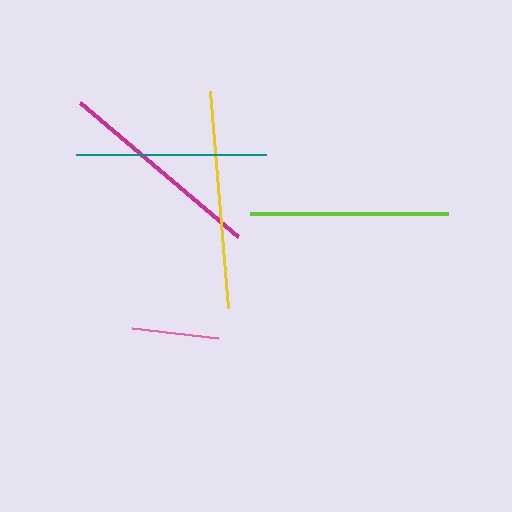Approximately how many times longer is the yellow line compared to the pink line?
The yellow line is approximately 2.5 times the length of the pink line.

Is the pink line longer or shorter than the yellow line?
The yellow line is longer than the pink line.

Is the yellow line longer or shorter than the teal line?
The yellow line is longer than the teal line.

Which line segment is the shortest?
The pink line is the shortest at approximately 87 pixels.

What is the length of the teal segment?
The teal segment is approximately 190 pixels long.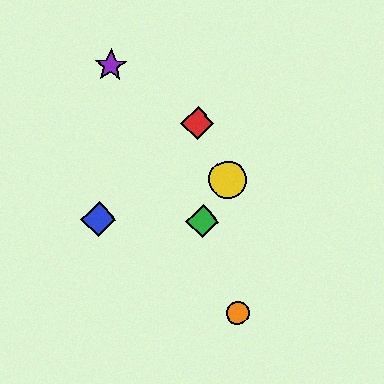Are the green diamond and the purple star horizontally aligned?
No, the green diamond is at y≈221 and the purple star is at y≈66.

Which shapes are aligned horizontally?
The blue diamond, the green diamond are aligned horizontally.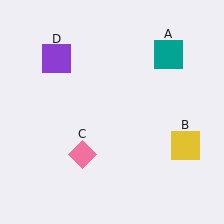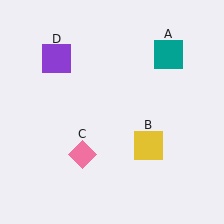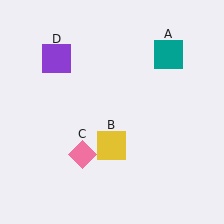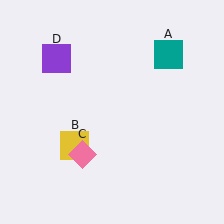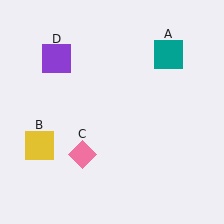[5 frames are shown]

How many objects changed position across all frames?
1 object changed position: yellow square (object B).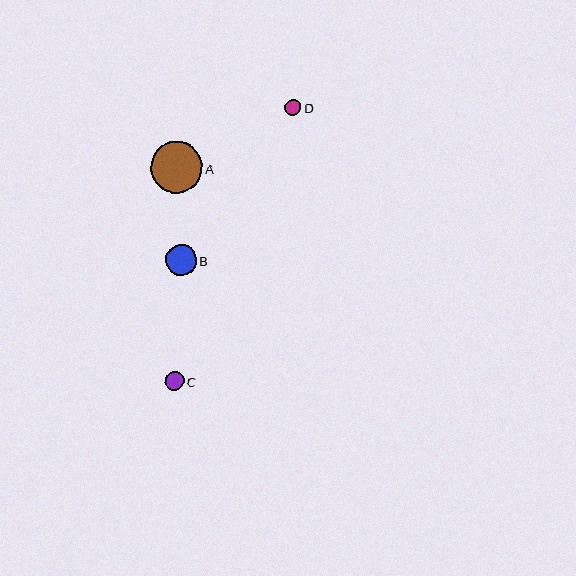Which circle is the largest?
Circle A is the largest with a size of approximately 52 pixels.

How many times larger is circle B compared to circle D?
Circle B is approximately 1.9 times the size of circle D.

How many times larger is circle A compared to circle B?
Circle A is approximately 1.7 times the size of circle B.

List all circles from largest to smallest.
From largest to smallest: A, B, C, D.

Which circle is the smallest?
Circle D is the smallest with a size of approximately 16 pixels.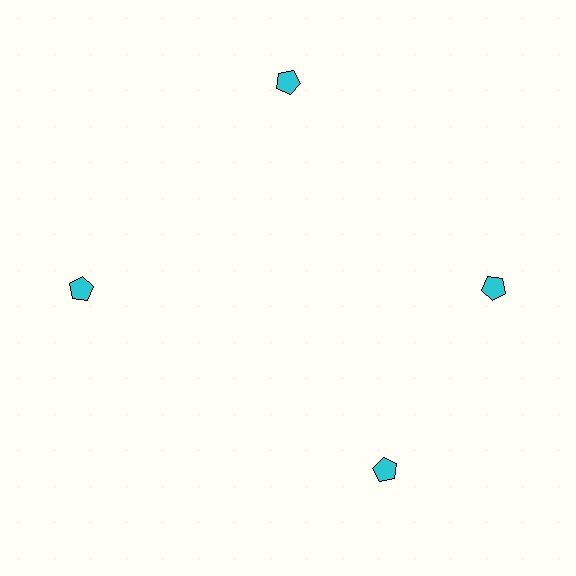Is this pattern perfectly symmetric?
No. The 4 cyan pentagons are arranged in a ring, but one element near the 6 o'clock position is rotated out of alignment along the ring, breaking the 4-fold rotational symmetry.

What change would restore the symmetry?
The symmetry would be restored by rotating it back into even spacing with its neighbors so that all 4 pentagons sit at equal angles and equal distance from the center.